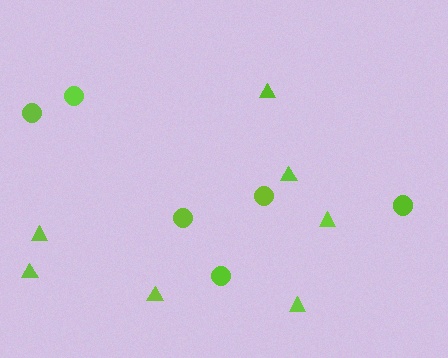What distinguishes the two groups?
There are 2 groups: one group of triangles (7) and one group of circles (6).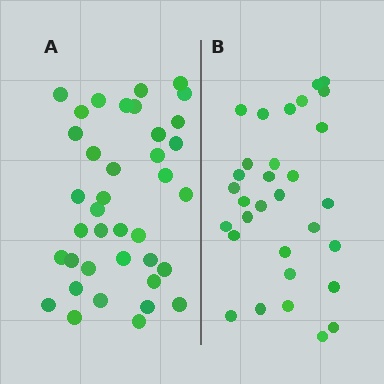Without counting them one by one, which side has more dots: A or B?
Region A (the left region) has more dots.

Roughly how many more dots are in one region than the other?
Region A has roughly 8 or so more dots than region B.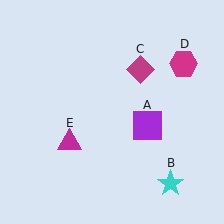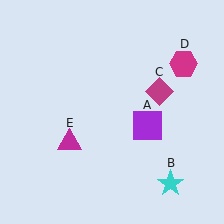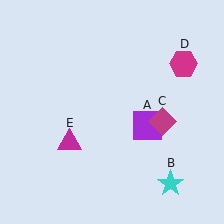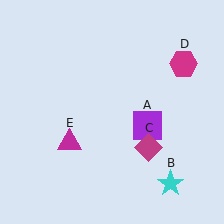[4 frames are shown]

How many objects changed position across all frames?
1 object changed position: magenta diamond (object C).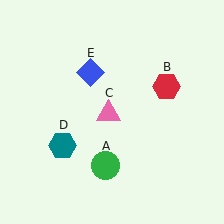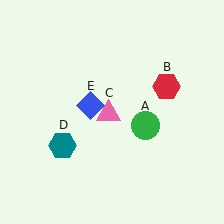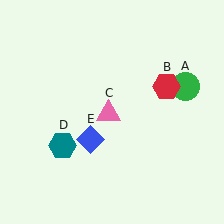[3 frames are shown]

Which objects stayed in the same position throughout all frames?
Red hexagon (object B) and pink triangle (object C) and teal hexagon (object D) remained stationary.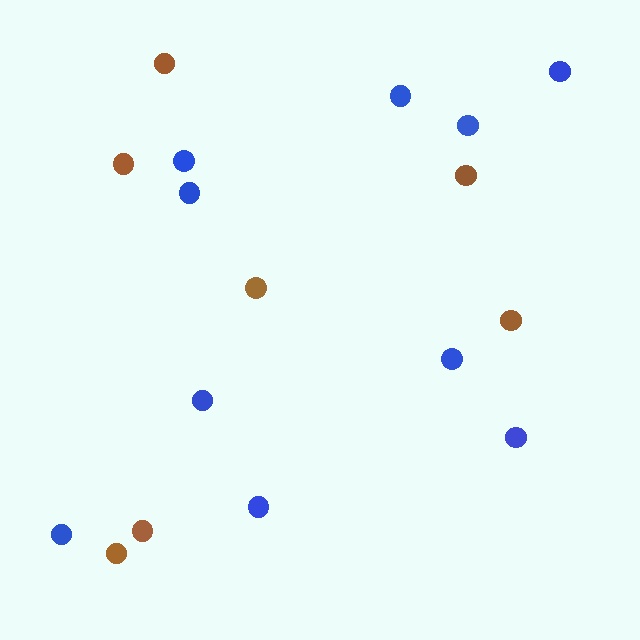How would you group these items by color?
There are 2 groups: one group of brown circles (7) and one group of blue circles (10).